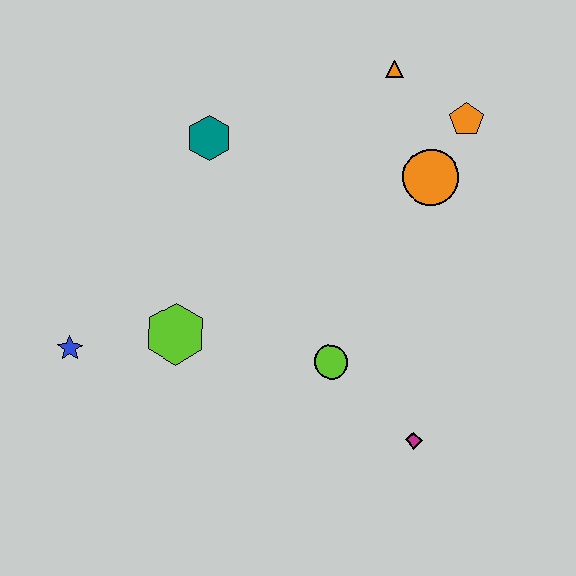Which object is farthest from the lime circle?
The orange triangle is farthest from the lime circle.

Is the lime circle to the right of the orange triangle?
No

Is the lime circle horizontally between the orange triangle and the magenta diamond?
No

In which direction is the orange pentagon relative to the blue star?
The orange pentagon is to the right of the blue star.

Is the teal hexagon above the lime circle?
Yes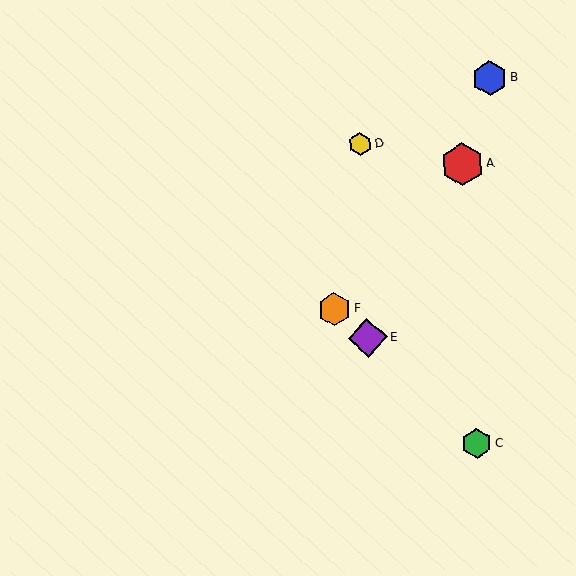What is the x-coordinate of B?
Object B is at x≈489.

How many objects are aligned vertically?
2 objects (D, E) are aligned vertically.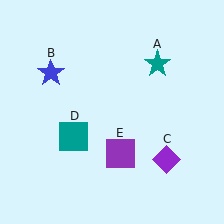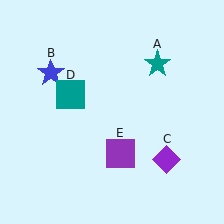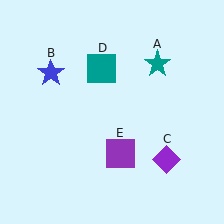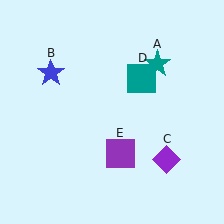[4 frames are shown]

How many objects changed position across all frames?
1 object changed position: teal square (object D).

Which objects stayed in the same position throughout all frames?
Teal star (object A) and blue star (object B) and purple diamond (object C) and purple square (object E) remained stationary.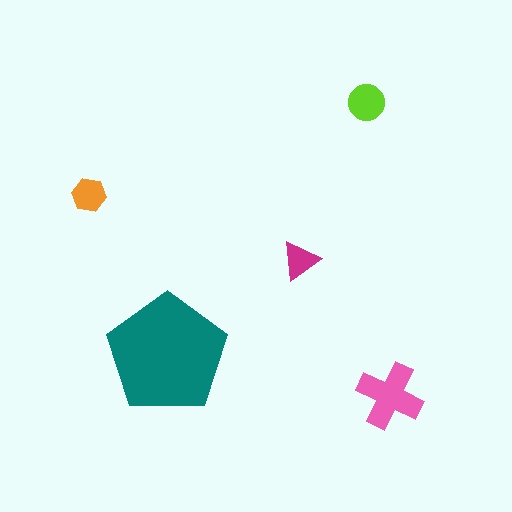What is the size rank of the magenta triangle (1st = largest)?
5th.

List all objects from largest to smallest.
The teal pentagon, the pink cross, the lime circle, the orange hexagon, the magenta triangle.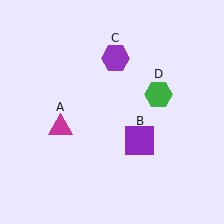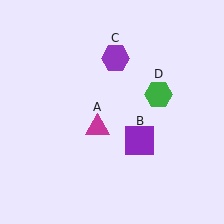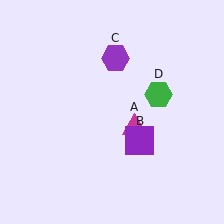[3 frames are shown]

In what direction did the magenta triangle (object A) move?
The magenta triangle (object A) moved right.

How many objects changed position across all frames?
1 object changed position: magenta triangle (object A).